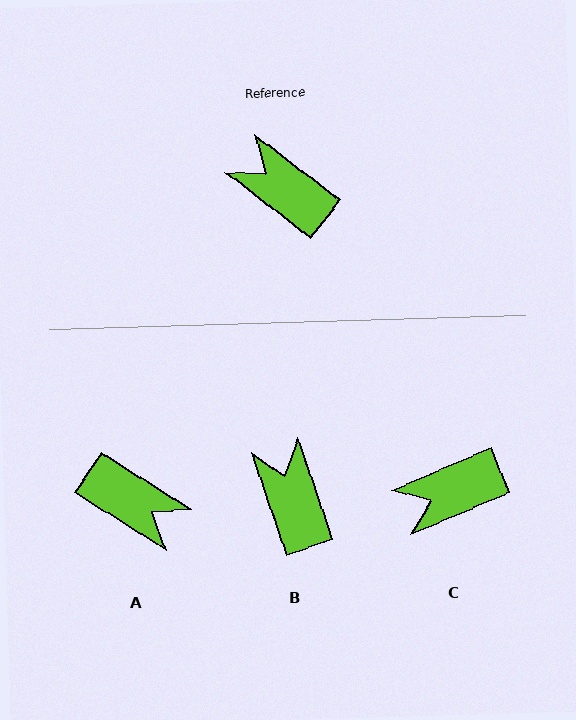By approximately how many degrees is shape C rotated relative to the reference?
Approximately 61 degrees counter-clockwise.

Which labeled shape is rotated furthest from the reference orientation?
A, about 174 degrees away.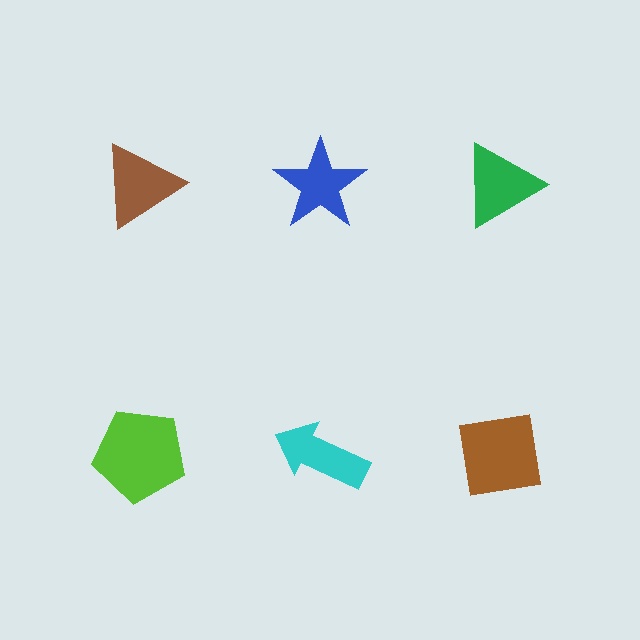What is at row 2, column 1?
A lime pentagon.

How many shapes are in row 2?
3 shapes.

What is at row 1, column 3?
A green triangle.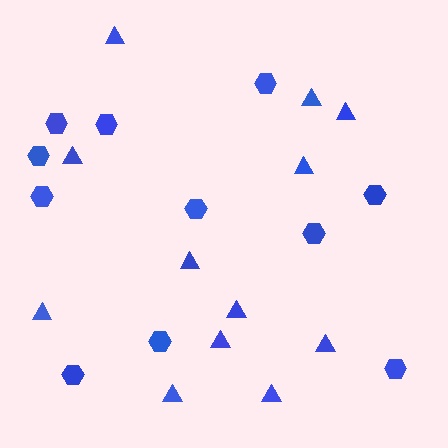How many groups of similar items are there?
There are 2 groups: one group of hexagons (11) and one group of triangles (12).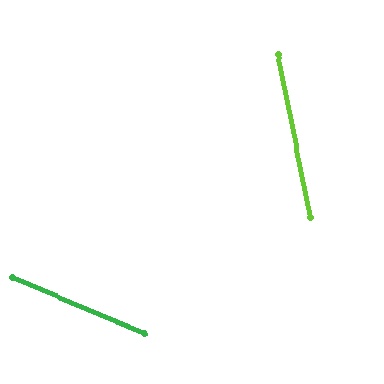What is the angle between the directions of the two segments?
Approximately 56 degrees.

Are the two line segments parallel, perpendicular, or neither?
Neither parallel nor perpendicular — they differ by about 56°.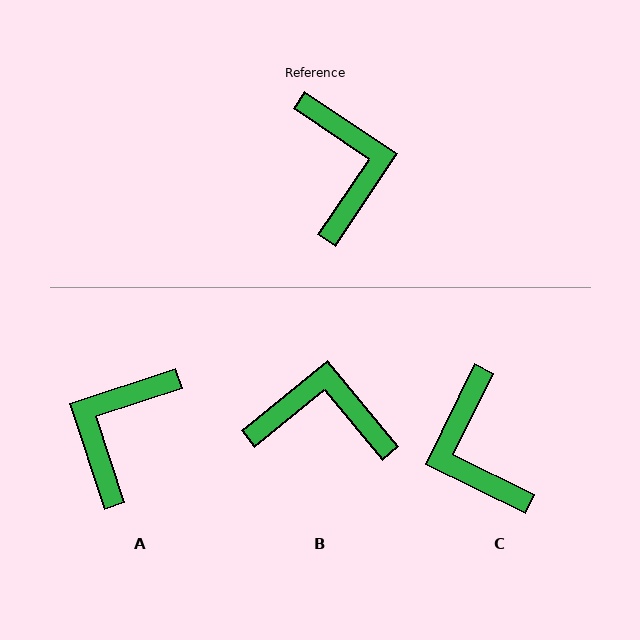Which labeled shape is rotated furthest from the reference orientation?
C, about 172 degrees away.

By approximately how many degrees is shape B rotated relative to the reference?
Approximately 73 degrees counter-clockwise.